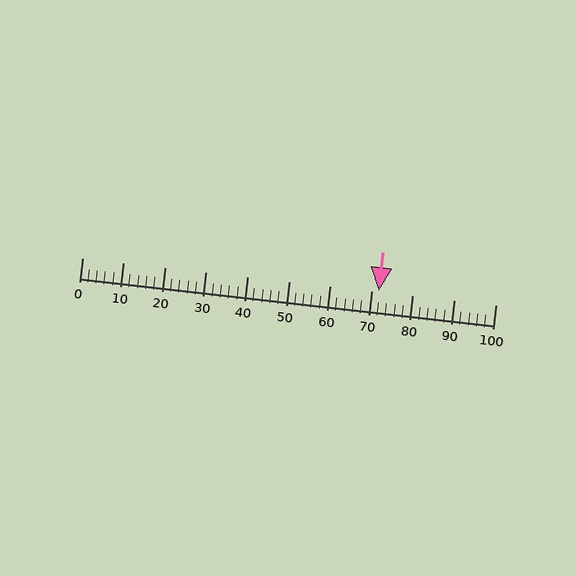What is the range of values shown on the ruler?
The ruler shows values from 0 to 100.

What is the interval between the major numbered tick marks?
The major tick marks are spaced 10 units apart.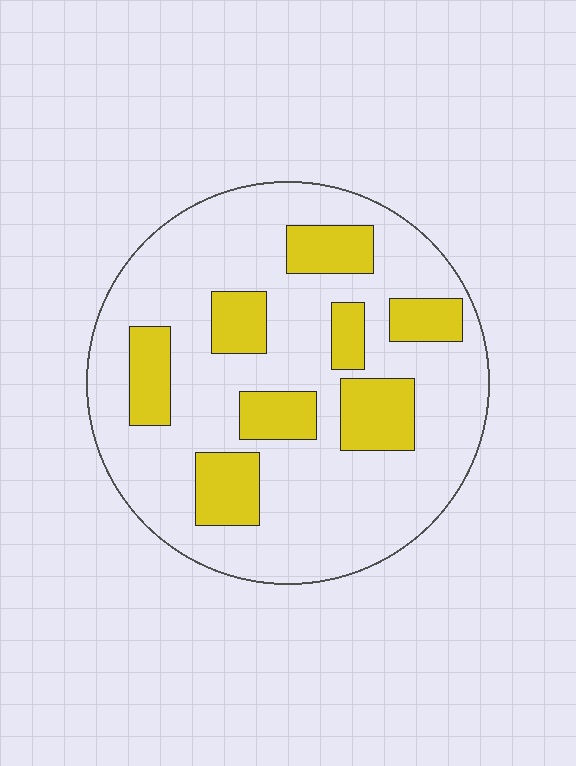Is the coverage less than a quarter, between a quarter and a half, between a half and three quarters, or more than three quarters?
Less than a quarter.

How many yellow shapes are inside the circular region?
8.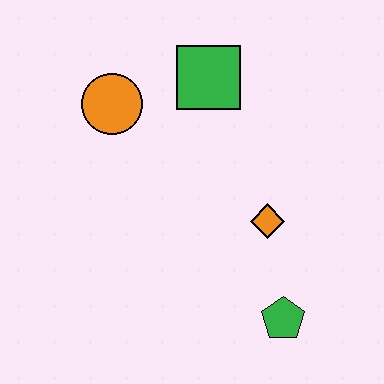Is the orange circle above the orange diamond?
Yes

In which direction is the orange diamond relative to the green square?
The orange diamond is below the green square.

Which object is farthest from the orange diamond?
The orange circle is farthest from the orange diamond.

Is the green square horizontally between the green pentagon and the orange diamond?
No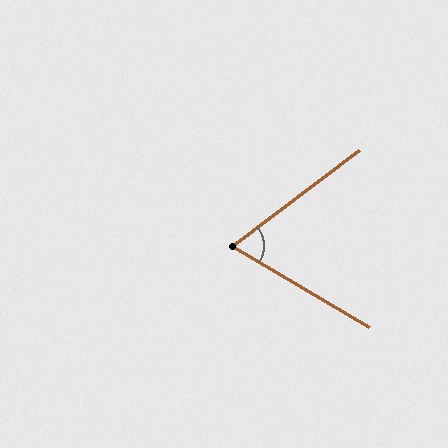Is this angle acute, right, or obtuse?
It is acute.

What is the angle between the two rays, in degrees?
Approximately 68 degrees.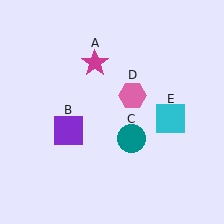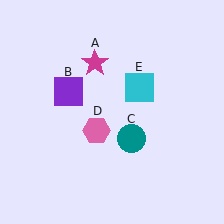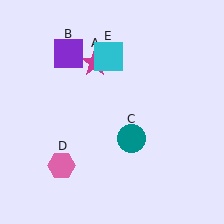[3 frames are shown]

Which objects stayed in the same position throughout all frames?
Magenta star (object A) and teal circle (object C) remained stationary.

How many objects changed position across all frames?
3 objects changed position: purple square (object B), pink hexagon (object D), cyan square (object E).